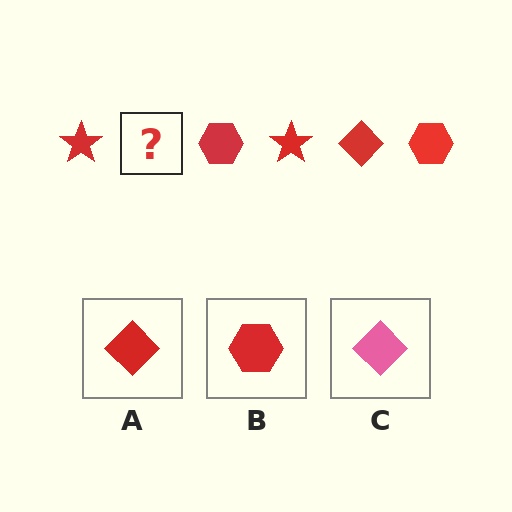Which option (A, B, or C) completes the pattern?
A.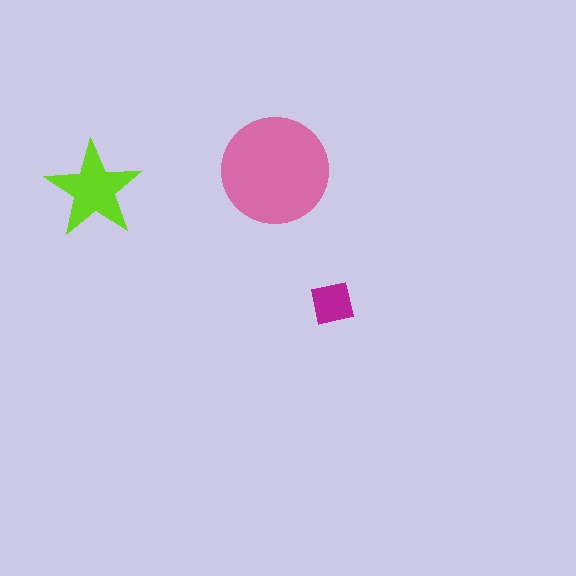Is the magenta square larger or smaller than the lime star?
Smaller.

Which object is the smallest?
The magenta square.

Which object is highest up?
The pink circle is topmost.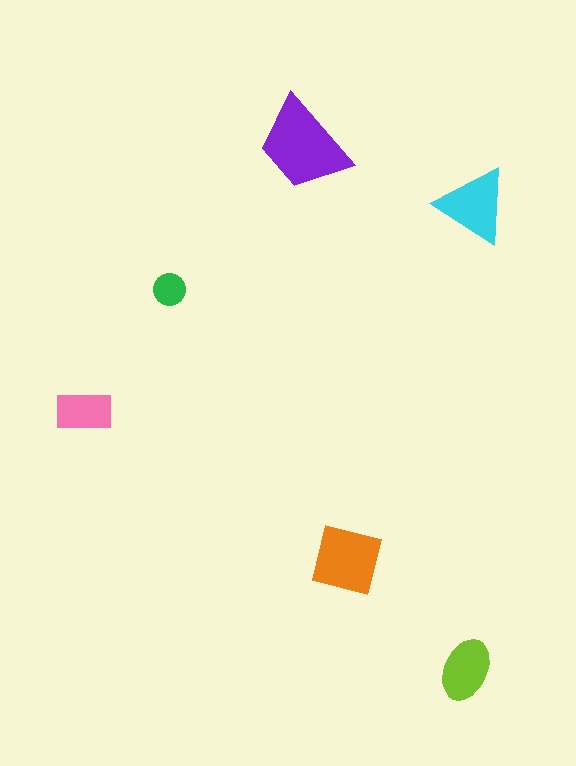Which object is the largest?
The purple trapezoid.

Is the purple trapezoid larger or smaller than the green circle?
Larger.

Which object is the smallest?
The green circle.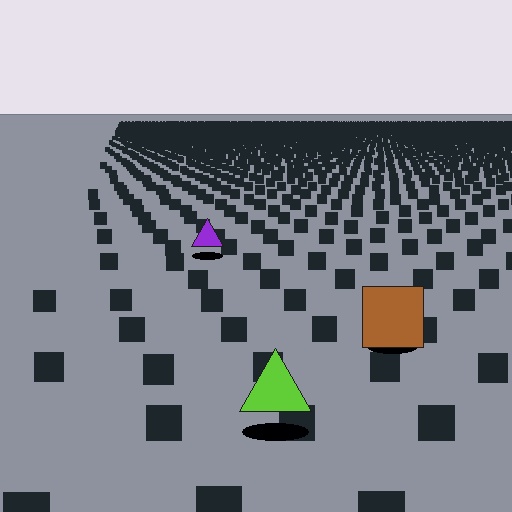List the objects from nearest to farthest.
From nearest to farthest: the lime triangle, the brown square, the purple triangle.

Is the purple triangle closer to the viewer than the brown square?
No. The brown square is closer — you can tell from the texture gradient: the ground texture is coarser near it.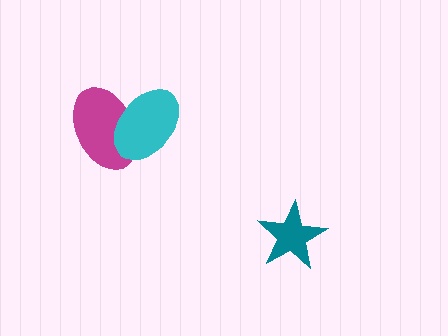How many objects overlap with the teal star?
0 objects overlap with the teal star.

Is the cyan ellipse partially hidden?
No, no other shape covers it.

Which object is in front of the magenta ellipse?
The cyan ellipse is in front of the magenta ellipse.